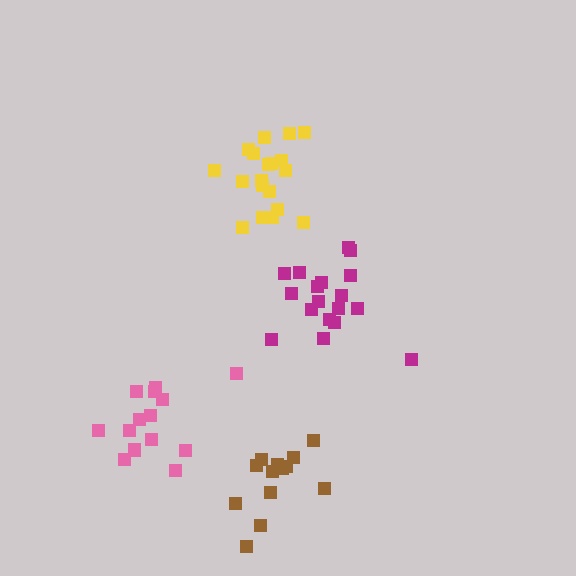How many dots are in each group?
Group 1: 19 dots, Group 2: 15 dots, Group 3: 18 dots, Group 4: 14 dots (66 total).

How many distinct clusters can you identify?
There are 4 distinct clusters.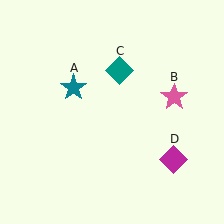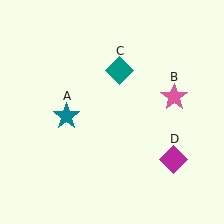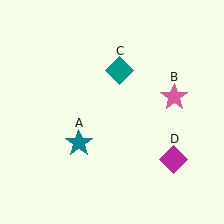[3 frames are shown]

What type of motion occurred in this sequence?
The teal star (object A) rotated counterclockwise around the center of the scene.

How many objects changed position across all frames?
1 object changed position: teal star (object A).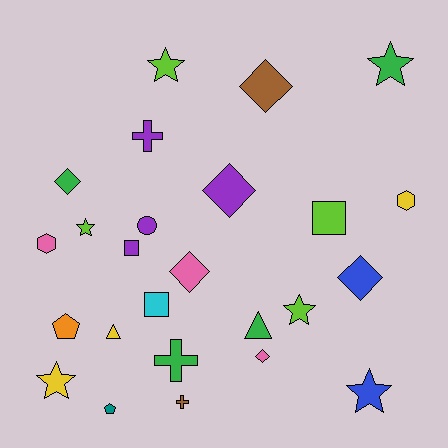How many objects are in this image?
There are 25 objects.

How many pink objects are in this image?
There are 3 pink objects.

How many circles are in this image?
There is 1 circle.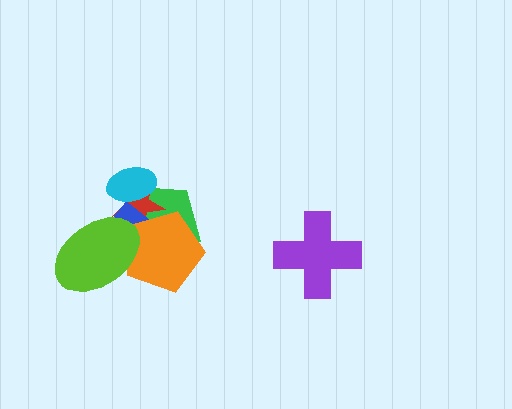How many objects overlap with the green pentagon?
5 objects overlap with the green pentagon.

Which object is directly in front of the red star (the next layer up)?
The blue diamond is directly in front of the red star.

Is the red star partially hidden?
Yes, it is partially covered by another shape.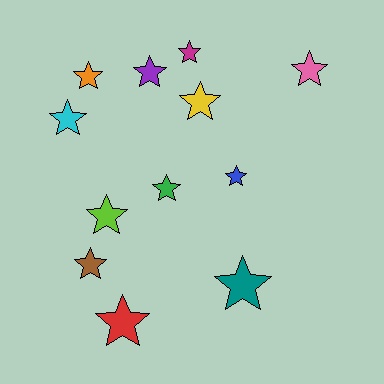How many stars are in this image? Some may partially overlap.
There are 12 stars.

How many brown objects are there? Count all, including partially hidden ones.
There is 1 brown object.